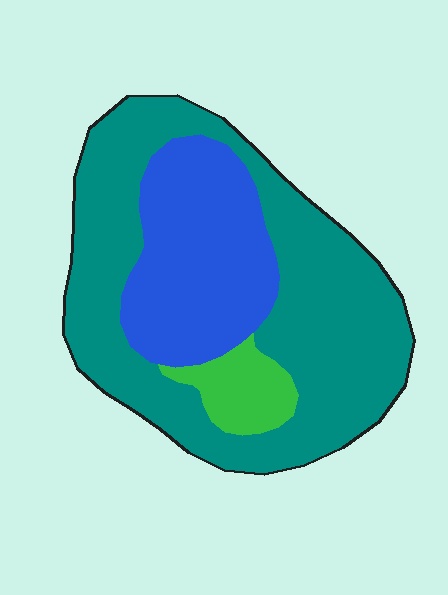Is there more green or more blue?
Blue.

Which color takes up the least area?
Green, at roughly 10%.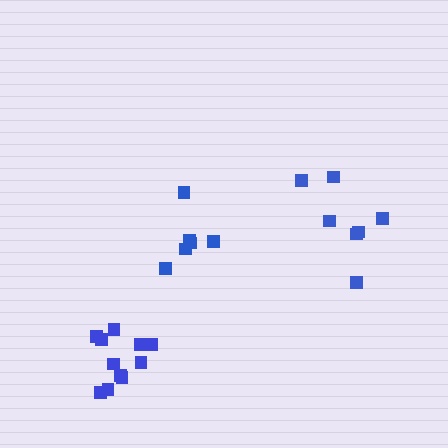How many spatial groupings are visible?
There are 3 spatial groupings.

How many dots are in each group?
Group 1: 6 dots, Group 2: 7 dots, Group 3: 11 dots (24 total).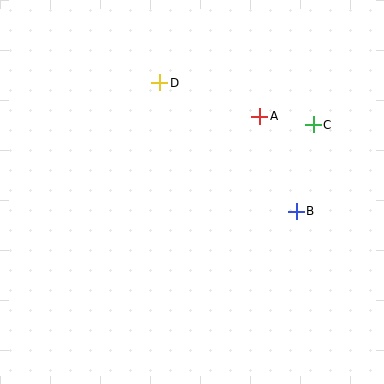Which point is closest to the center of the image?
Point A at (260, 116) is closest to the center.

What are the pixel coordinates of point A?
Point A is at (260, 116).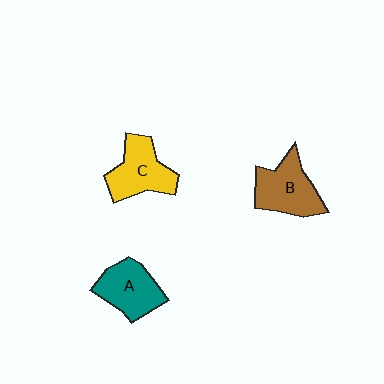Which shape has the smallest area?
Shape A (teal).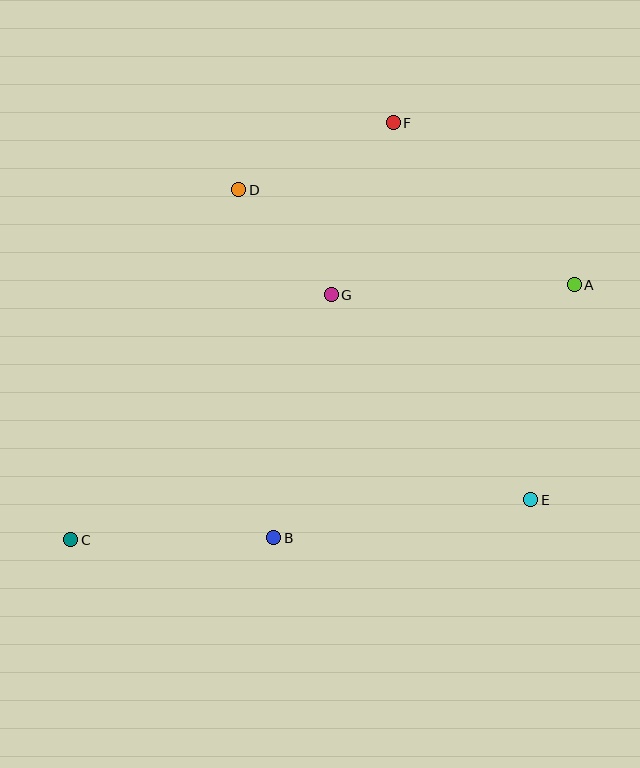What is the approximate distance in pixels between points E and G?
The distance between E and G is approximately 286 pixels.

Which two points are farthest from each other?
Points A and C are farthest from each other.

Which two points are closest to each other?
Points D and G are closest to each other.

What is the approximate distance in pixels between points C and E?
The distance between C and E is approximately 462 pixels.